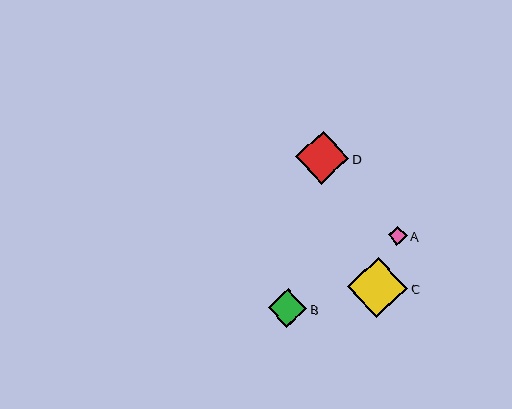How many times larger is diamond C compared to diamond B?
Diamond C is approximately 1.6 times the size of diamond B.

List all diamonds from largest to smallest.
From largest to smallest: C, D, B, A.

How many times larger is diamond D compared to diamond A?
Diamond D is approximately 2.8 times the size of diamond A.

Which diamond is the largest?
Diamond C is the largest with a size of approximately 60 pixels.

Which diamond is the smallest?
Diamond A is the smallest with a size of approximately 19 pixels.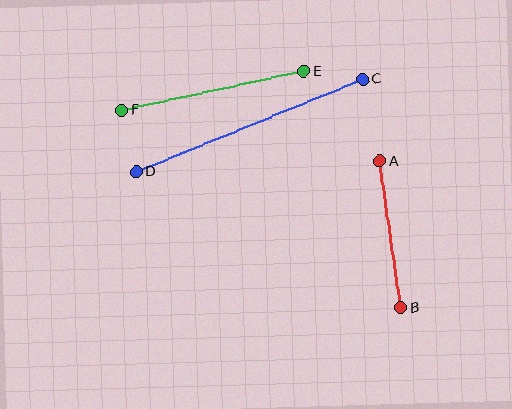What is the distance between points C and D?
The distance is approximately 245 pixels.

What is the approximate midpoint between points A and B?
The midpoint is at approximately (390, 235) pixels.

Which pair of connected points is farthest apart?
Points C and D are farthest apart.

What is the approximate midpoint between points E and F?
The midpoint is at approximately (213, 90) pixels.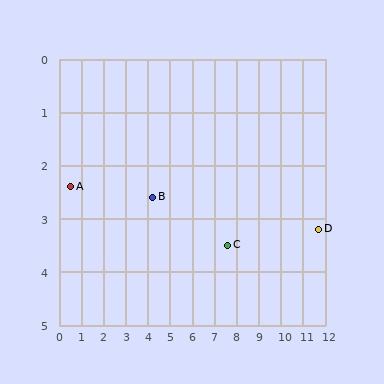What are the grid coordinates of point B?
Point B is at approximately (4.2, 2.6).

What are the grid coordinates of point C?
Point C is at approximately (7.6, 3.5).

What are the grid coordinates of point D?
Point D is at approximately (11.7, 3.2).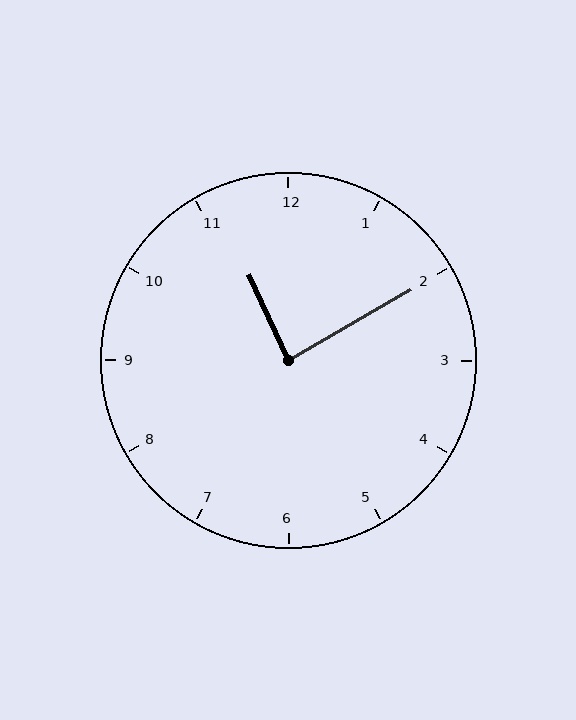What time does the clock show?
11:10.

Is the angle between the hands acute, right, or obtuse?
It is right.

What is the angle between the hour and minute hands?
Approximately 85 degrees.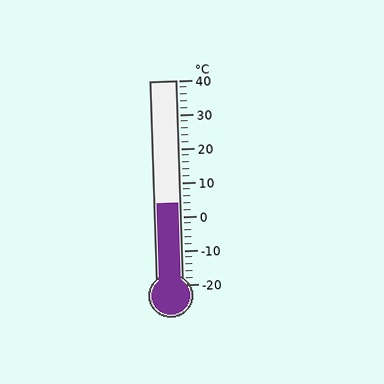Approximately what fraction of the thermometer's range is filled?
The thermometer is filled to approximately 40% of its range.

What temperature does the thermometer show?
The thermometer shows approximately 4°C.